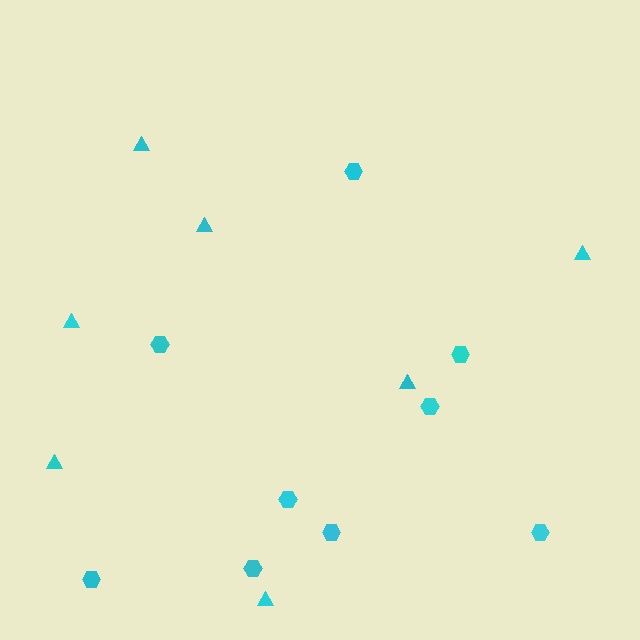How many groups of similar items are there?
There are 2 groups: one group of hexagons (9) and one group of triangles (7).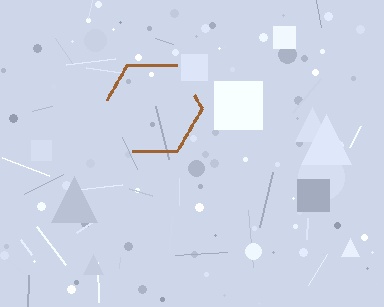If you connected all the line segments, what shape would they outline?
They would outline a hexagon.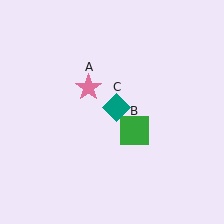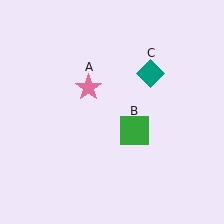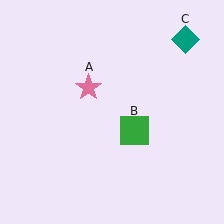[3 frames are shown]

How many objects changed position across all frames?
1 object changed position: teal diamond (object C).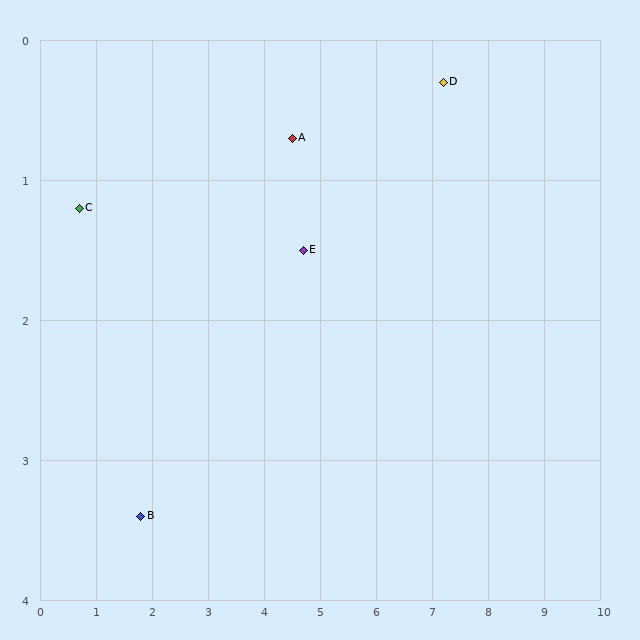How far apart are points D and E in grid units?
Points D and E are about 2.8 grid units apart.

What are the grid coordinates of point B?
Point B is at approximately (1.8, 3.4).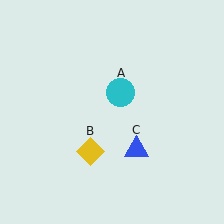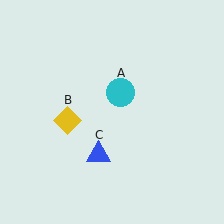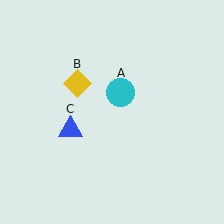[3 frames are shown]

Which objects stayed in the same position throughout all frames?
Cyan circle (object A) remained stationary.